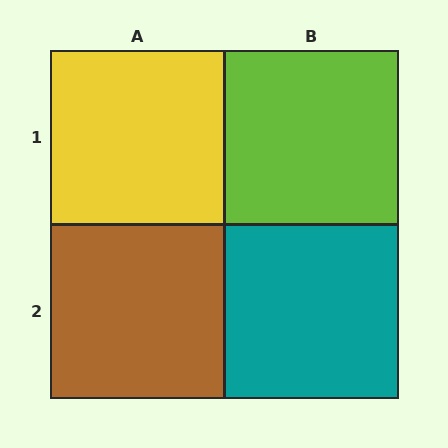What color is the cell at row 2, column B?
Teal.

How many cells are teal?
1 cell is teal.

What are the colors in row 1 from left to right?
Yellow, lime.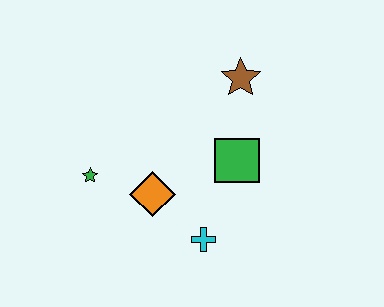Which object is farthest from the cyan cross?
The brown star is farthest from the cyan cross.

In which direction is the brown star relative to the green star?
The brown star is to the right of the green star.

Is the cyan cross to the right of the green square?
No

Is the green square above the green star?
Yes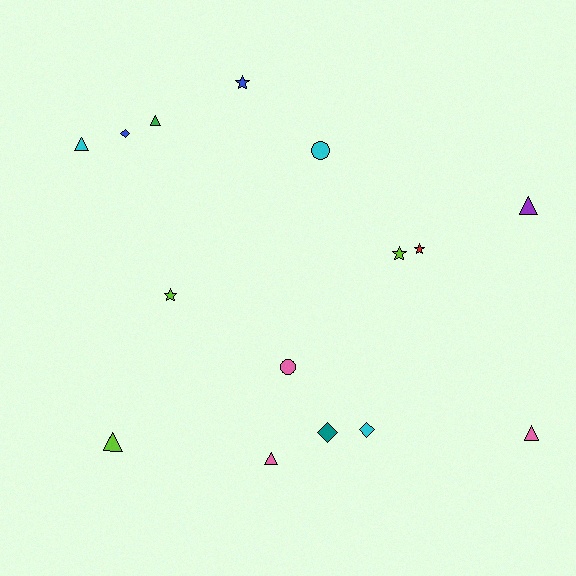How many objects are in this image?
There are 15 objects.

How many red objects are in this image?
There is 1 red object.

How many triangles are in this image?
There are 6 triangles.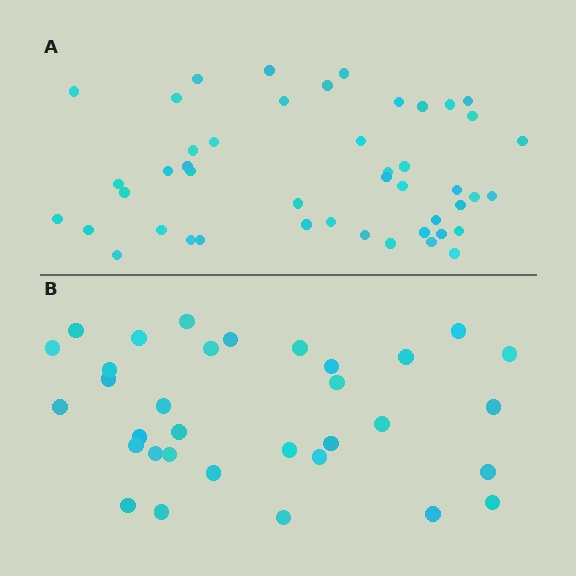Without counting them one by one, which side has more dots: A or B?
Region A (the top region) has more dots.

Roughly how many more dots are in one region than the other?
Region A has approximately 15 more dots than region B.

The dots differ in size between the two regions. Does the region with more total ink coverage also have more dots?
No. Region B has more total ink coverage because its dots are larger, but region A actually contains more individual dots. Total area can be misleading — the number of items is what matters here.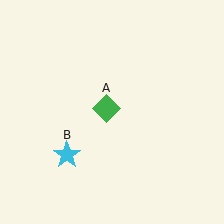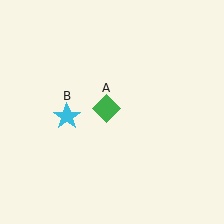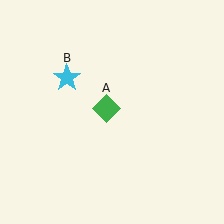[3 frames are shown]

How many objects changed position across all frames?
1 object changed position: cyan star (object B).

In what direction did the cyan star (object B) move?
The cyan star (object B) moved up.